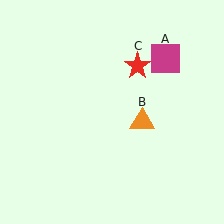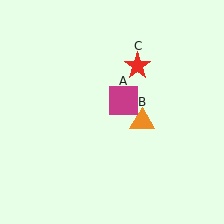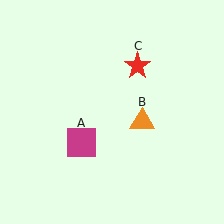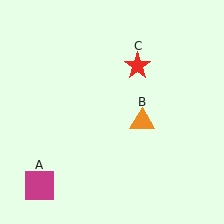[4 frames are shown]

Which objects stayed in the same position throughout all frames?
Orange triangle (object B) and red star (object C) remained stationary.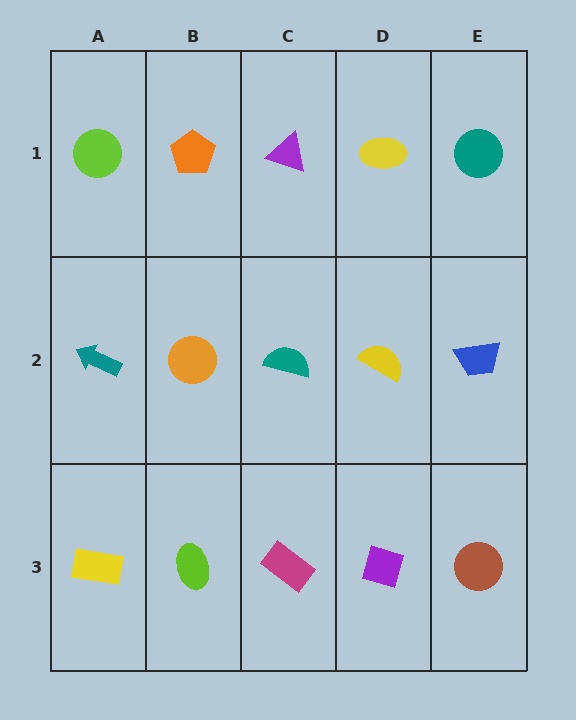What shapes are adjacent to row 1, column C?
A teal semicircle (row 2, column C), an orange pentagon (row 1, column B), a yellow ellipse (row 1, column D).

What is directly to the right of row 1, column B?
A purple triangle.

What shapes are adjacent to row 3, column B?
An orange circle (row 2, column B), a yellow rectangle (row 3, column A), a magenta rectangle (row 3, column C).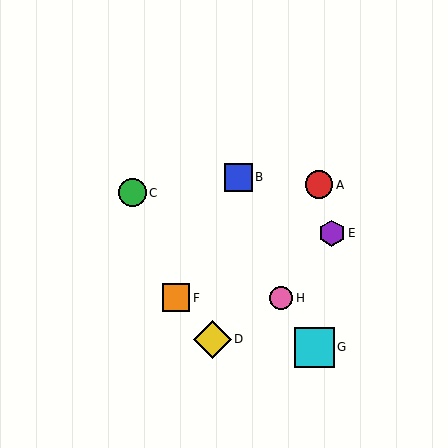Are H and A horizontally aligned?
No, H is at y≈298 and A is at y≈185.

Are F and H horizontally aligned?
Yes, both are at y≈298.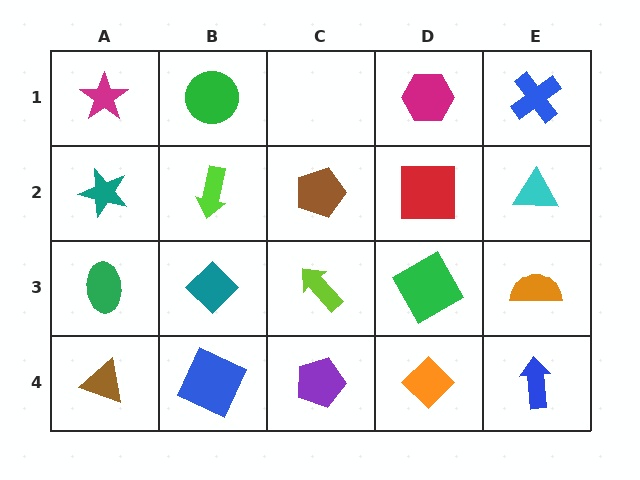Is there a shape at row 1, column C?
No, that cell is empty.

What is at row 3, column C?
A lime arrow.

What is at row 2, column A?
A teal star.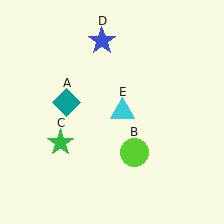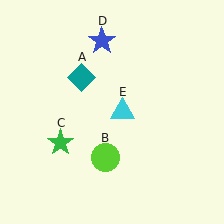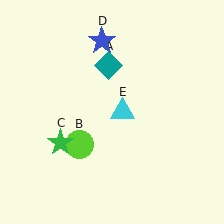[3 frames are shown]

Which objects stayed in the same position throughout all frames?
Green star (object C) and blue star (object D) and cyan triangle (object E) remained stationary.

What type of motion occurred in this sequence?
The teal diamond (object A), lime circle (object B) rotated clockwise around the center of the scene.